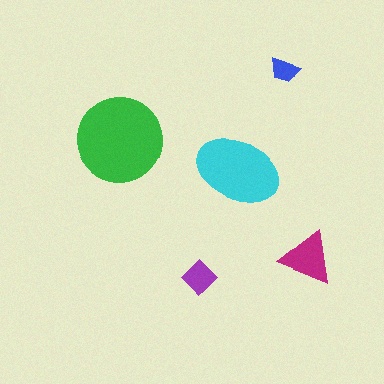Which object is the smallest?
The blue trapezoid.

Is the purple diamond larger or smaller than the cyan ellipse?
Smaller.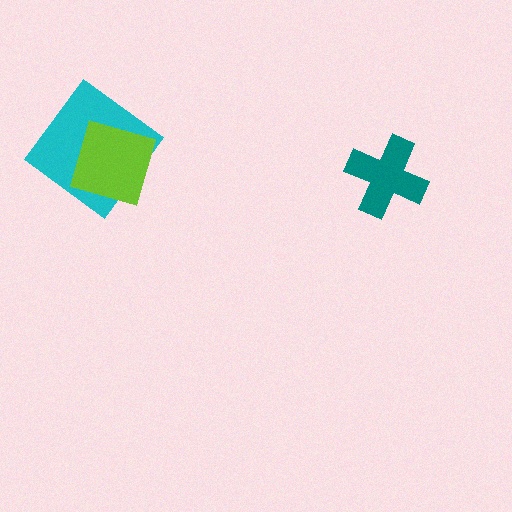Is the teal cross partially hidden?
No, no other shape covers it.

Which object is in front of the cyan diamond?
The lime diamond is in front of the cyan diamond.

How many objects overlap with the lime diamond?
1 object overlaps with the lime diamond.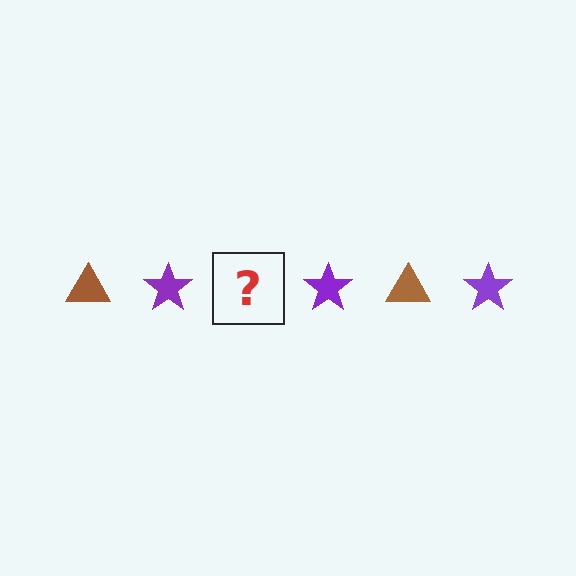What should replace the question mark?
The question mark should be replaced with a brown triangle.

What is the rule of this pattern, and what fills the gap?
The rule is that the pattern alternates between brown triangle and purple star. The gap should be filled with a brown triangle.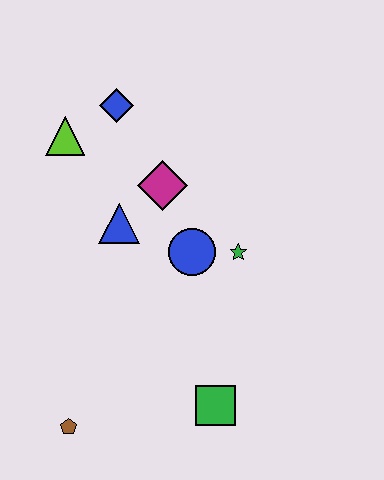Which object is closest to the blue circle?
The green star is closest to the blue circle.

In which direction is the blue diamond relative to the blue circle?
The blue diamond is above the blue circle.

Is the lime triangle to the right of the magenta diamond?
No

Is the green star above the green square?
Yes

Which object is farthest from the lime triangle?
The green square is farthest from the lime triangle.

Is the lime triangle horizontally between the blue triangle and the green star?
No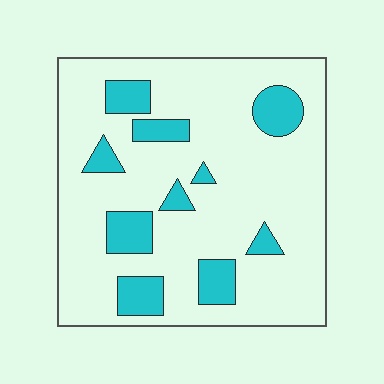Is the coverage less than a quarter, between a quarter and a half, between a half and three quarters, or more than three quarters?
Less than a quarter.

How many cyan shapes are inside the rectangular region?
10.